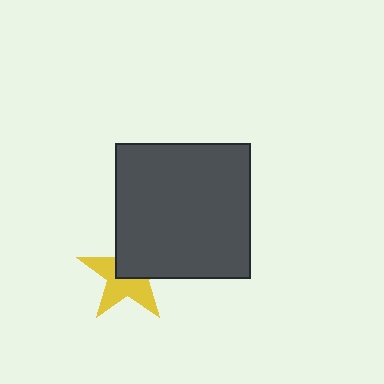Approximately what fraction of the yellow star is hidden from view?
Roughly 46% of the yellow star is hidden behind the dark gray square.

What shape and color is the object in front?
The object in front is a dark gray square.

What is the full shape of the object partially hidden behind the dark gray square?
The partially hidden object is a yellow star.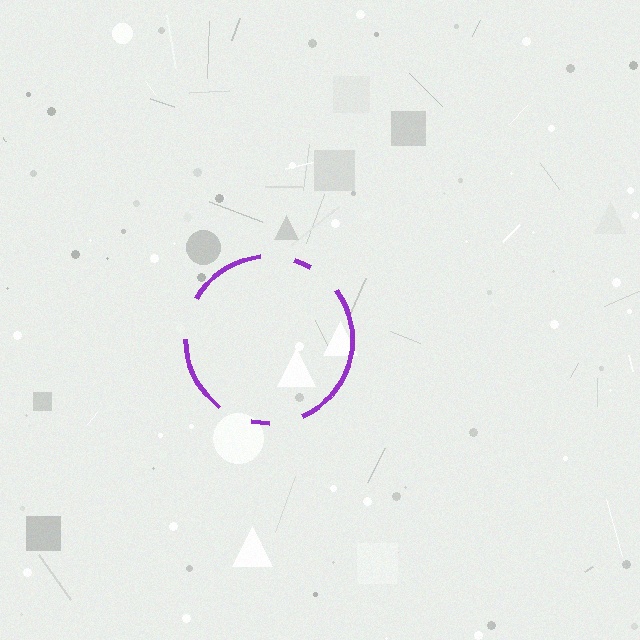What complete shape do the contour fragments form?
The contour fragments form a circle.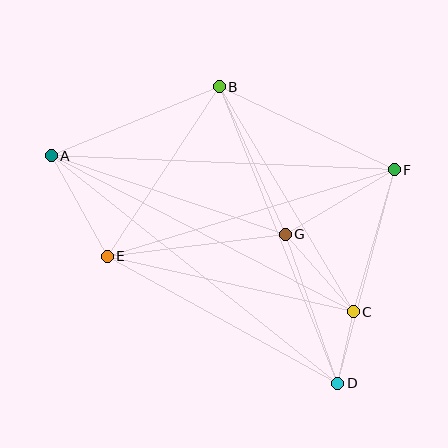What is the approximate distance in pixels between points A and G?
The distance between A and G is approximately 247 pixels.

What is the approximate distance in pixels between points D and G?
The distance between D and G is approximately 158 pixels.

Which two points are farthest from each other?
Points A and D are farthest from each other.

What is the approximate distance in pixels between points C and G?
The distance between C and G is approximately 103 pixels.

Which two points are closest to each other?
Points C and D are closest to each other.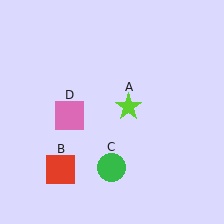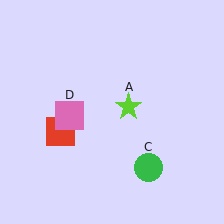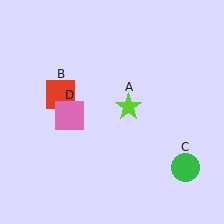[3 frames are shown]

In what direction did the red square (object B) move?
The red square (object B) moved up.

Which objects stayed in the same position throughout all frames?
Lime star (object A) and pink square (object D) remained stationary.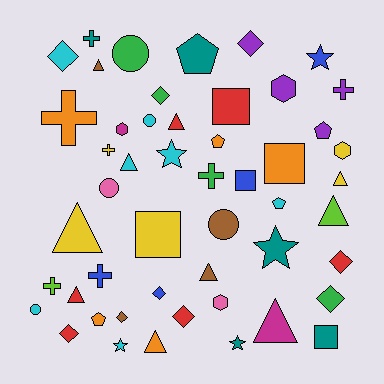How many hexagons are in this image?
There are 4 hexagons.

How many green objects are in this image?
There are 4 green objects.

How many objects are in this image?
There are 50 objects.